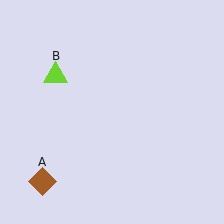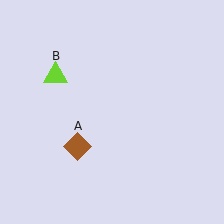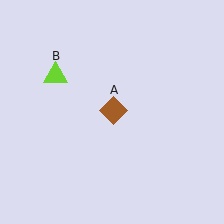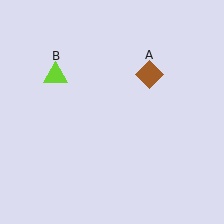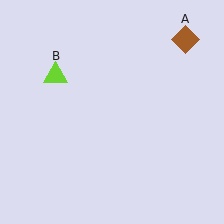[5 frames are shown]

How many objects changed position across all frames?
1 object changed position: brown diamond (object A).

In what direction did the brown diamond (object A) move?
The brown diamond (object A) moved up and to the right.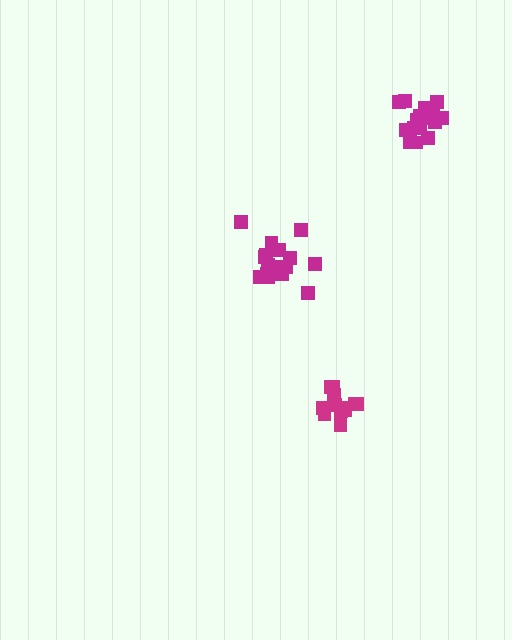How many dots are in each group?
Group 1: 13 dots, Group 2: 16 dots, Group 3: 18 dots (47 total).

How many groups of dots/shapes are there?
There are 3 groups.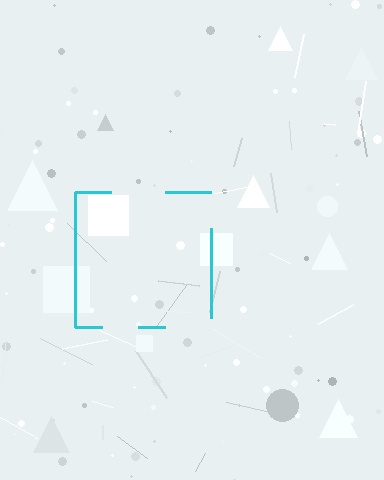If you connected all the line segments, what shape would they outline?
They would outline a square.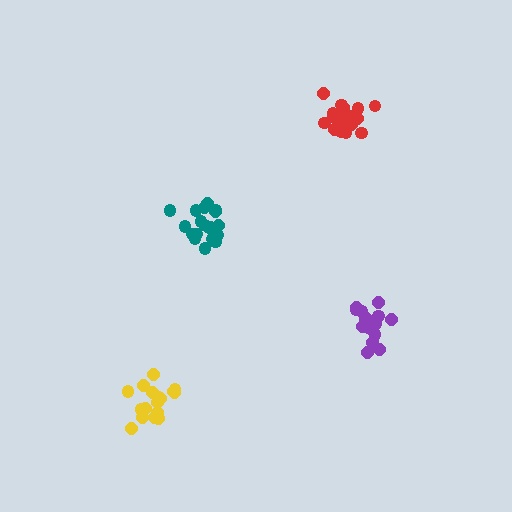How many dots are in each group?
Group 1: 15 dots, Group 2: 20 dots, Group 3: 19 dots, Group 4: 18 dots (72 total).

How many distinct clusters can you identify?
There are 4 distinct clusters.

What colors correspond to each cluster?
The clusters are colored: purple, teal, red, yellow.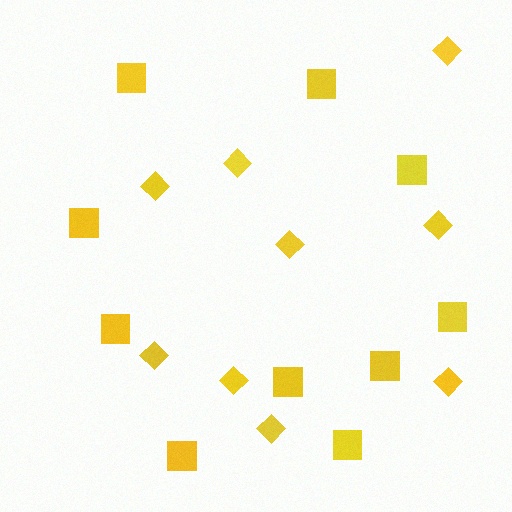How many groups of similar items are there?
There are 2 groups: one group of diamonds (9) and one group of squares (10).